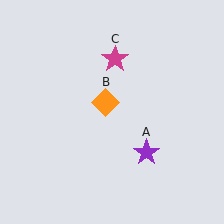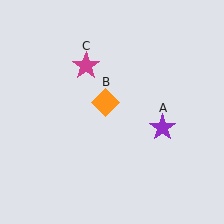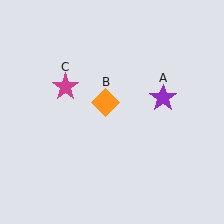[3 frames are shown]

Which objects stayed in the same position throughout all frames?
Orange diamond (object B) remained stationary.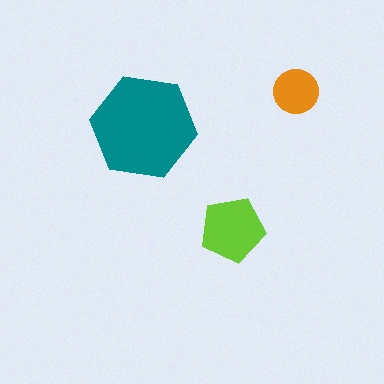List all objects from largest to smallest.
The teal hexagon, the lime pentagon, the orange circle.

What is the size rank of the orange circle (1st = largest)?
3rd.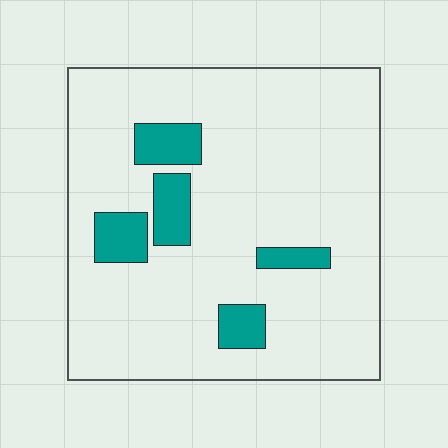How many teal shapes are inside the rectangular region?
5.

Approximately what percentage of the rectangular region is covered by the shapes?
Approximately 10%.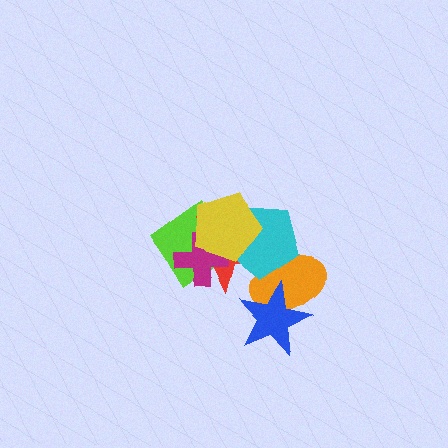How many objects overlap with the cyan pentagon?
3 objects overlap with the cyan pentagon.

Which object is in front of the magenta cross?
The yellow pentagon is in front of the magenta cross.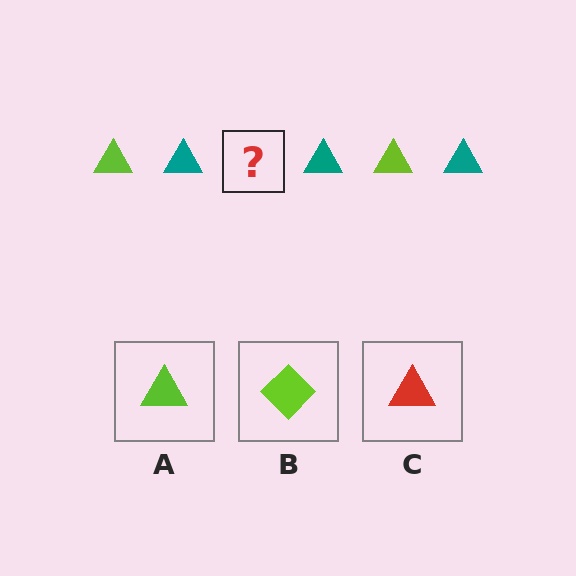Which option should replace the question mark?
Option A.